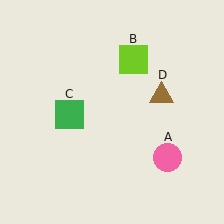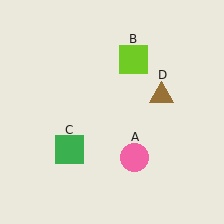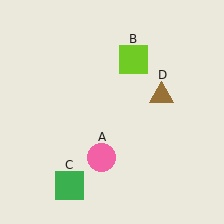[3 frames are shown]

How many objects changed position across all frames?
2 objects changed position: pink circle (object A), green square (object C).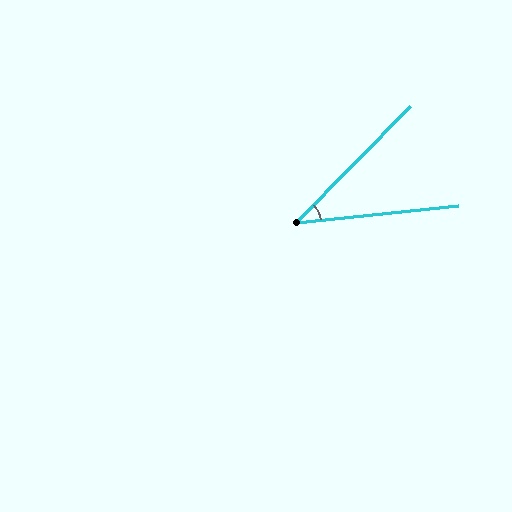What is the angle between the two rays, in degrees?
Approximately 39 degrees.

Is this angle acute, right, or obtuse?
It is acute.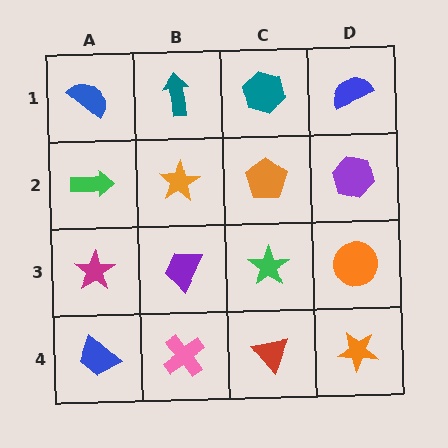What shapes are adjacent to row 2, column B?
A teal arrow (row 1, column B), a purple trapezoid (row 3, column B), a green arrow (row 2, column A), an orange pentagon (row 2, column C).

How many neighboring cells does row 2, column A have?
3.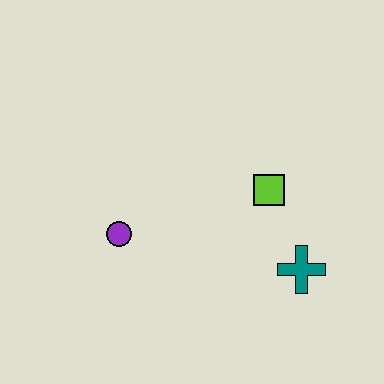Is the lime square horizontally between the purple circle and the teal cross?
Yes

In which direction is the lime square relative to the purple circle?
The lime square is to the right of the purple circle.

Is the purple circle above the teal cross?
Yes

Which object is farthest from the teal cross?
The purple circle is farthest from the teal cross.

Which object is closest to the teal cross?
The lime square is closest to the teal cross.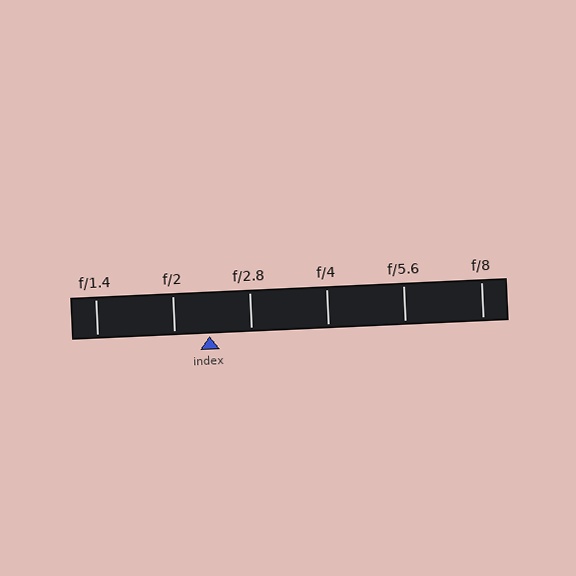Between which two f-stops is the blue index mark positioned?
The index mark is between f/2 and f/2.8.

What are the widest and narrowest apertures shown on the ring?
The widest aperture shown is f/1.4 and the narrowest is f/8.